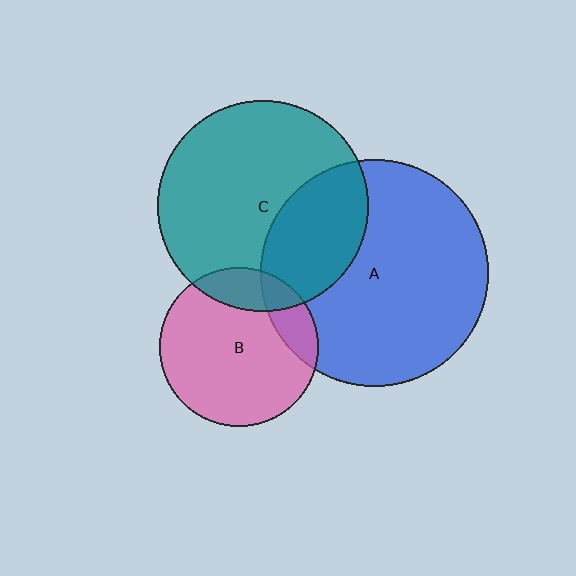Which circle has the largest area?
Circle A (blue).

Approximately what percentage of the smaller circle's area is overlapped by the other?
Approximately 15%.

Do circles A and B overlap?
Yes.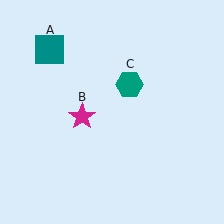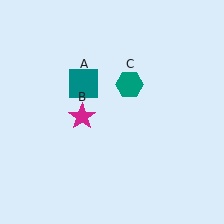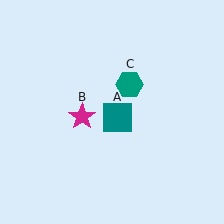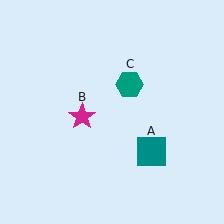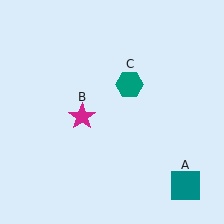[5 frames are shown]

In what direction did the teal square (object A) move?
The teal square (object A) moved down and to the right.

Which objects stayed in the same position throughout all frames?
Magenta star (object B) and teal hexagon (object C) remained stationary.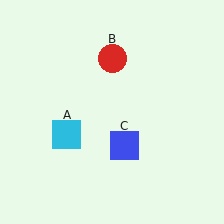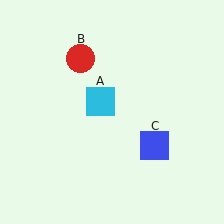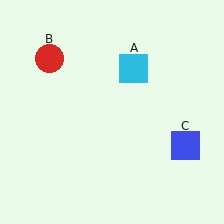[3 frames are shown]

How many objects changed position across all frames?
3 objects changed position: cyan square (object A), red circle (object B), blue square (object C).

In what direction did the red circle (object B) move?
The red circle (object B) moved left.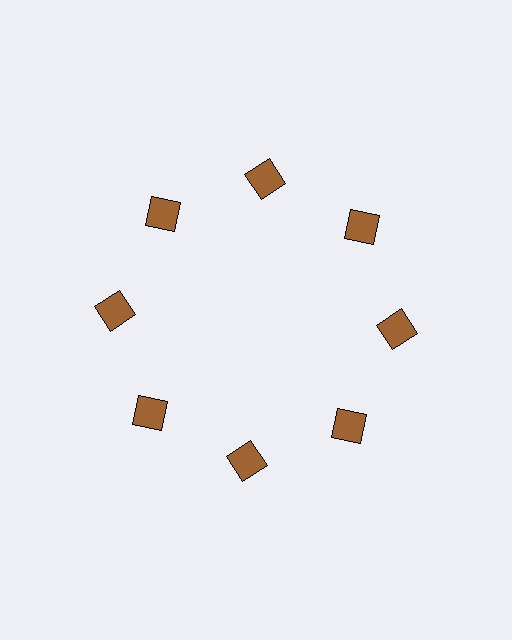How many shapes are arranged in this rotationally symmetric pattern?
There are 8 shapes, arranged in 8 groups of 1.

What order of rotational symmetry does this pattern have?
This pattern has 8-fold rotational symmetry.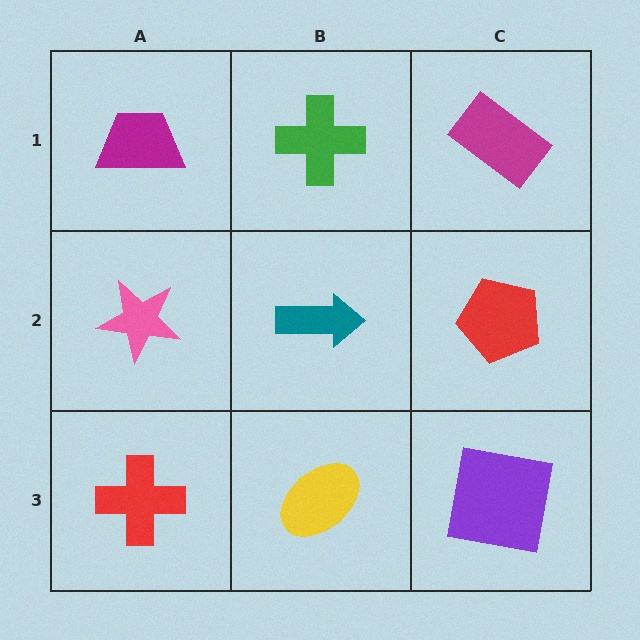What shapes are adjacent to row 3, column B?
A teal arrow (row 2, column B), a red cross (row 3, column A), a purple square (row 3, column C).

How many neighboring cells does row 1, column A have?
2.